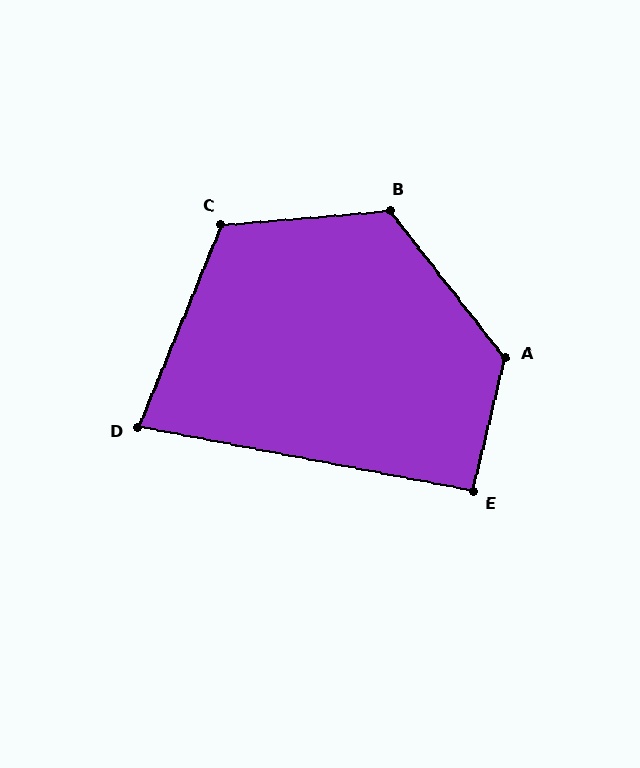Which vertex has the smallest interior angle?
D, at approximately 78 degrees.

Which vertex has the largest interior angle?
A, at approximately 128 degrees.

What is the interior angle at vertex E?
Approximately 93 degrees (approximately right).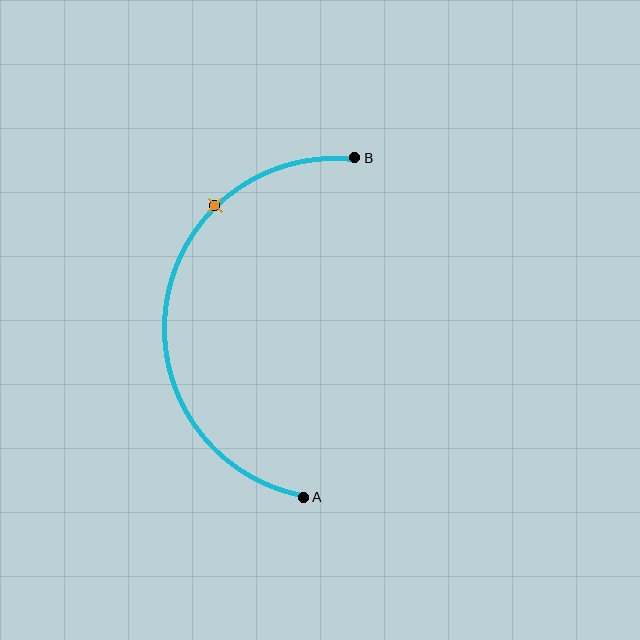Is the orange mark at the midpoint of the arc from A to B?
No. The orange mark lies on the arc but is closer to endpoint B. The arc midpoint would be at the point on the curve equidistant along the arc from both A and B.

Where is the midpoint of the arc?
The arc midpoint is the point on the curve farthest from the straight line joining A and B. It sits to the left of that line.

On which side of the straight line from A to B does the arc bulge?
The arc bulges to the left of the straight line connecting A and B.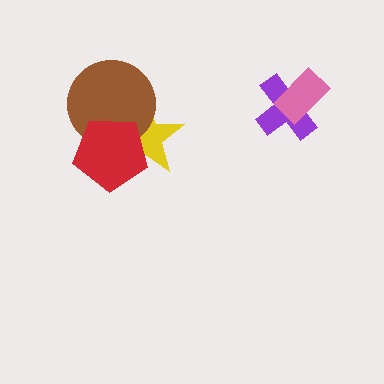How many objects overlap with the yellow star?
2 objects overlap with the yellow star.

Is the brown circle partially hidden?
Yes, it is partially covered by another shape.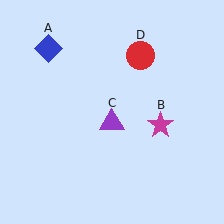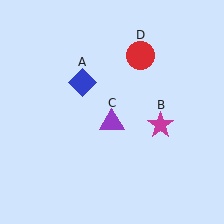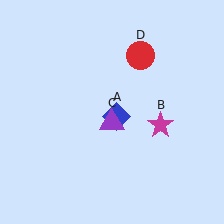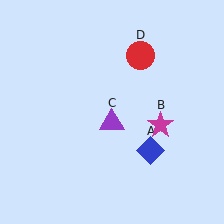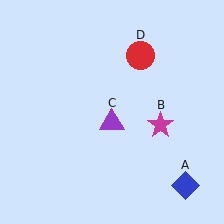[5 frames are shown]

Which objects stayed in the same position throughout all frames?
Magenta star (object B) and purple triangle (object C) and red circle (object D) remained stationary.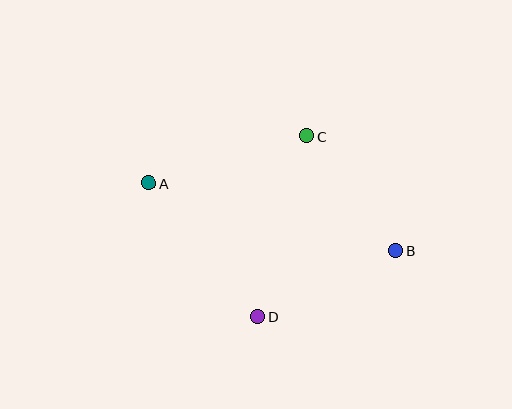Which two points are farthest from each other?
Points A and B are farthest from each other.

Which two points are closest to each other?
Points B and C are closest to each other.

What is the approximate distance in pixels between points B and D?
The distance between B and D is approximately 153 pixels.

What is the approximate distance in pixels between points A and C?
The distance between A and C is approximately 165 pixels.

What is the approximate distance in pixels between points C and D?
The distance between C and D is approximately 187 pixels.